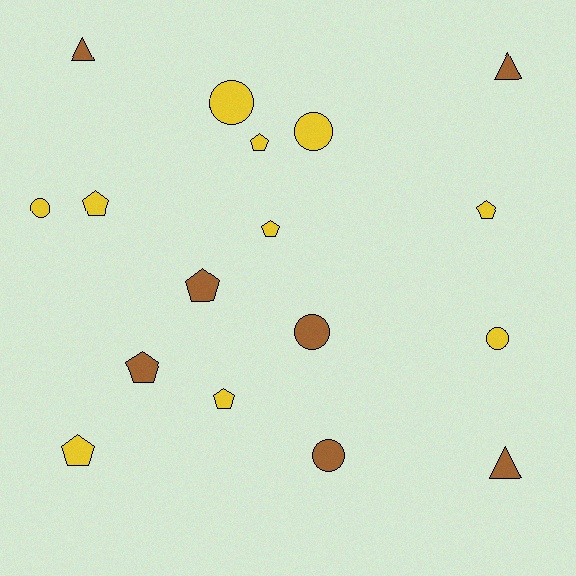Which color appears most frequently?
Yellow, with 10 objects.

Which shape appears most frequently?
Pentagon, with 8 objects.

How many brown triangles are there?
There are 3 brown triangles.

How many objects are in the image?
There are 17 objects.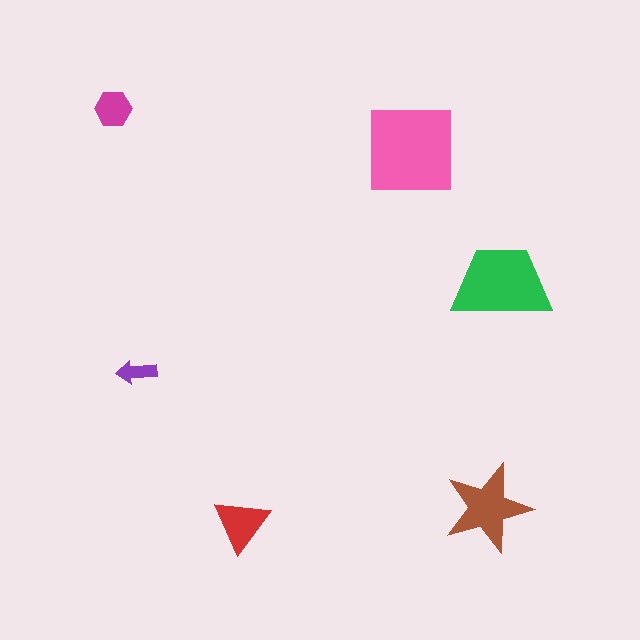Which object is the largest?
The pink square.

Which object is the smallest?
The purple arrow.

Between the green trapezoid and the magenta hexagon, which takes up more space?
The green trapezoid.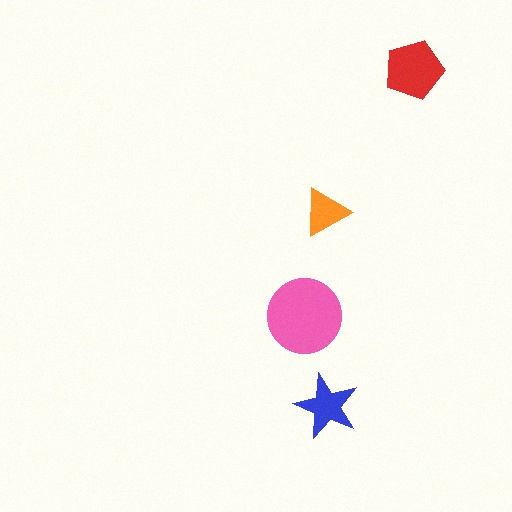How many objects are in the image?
There are 4 objects in the image.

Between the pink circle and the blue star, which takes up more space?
The pink circle.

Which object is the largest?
The pink circle.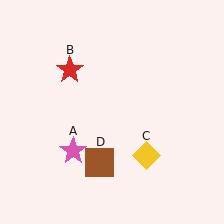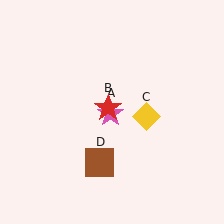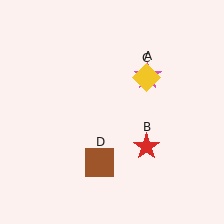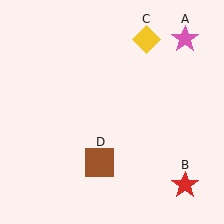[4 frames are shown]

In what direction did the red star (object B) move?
The red star (object B) moved down and to the right.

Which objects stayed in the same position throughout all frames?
Brown square (object D) remained stationary.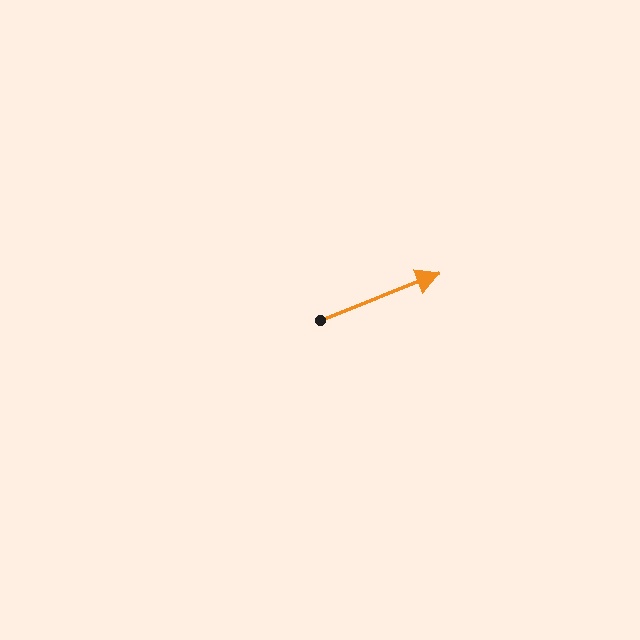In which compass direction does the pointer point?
East.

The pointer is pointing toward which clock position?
Roughly 2 o'clock.